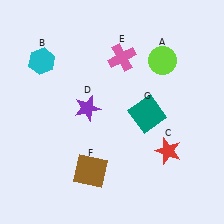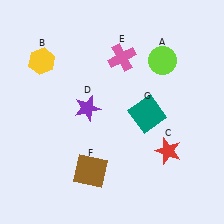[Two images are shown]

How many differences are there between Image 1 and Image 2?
There is 1 difference between the two images.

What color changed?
The hexagon (B) changed from cyan in Image 1 to yellow in Image 2.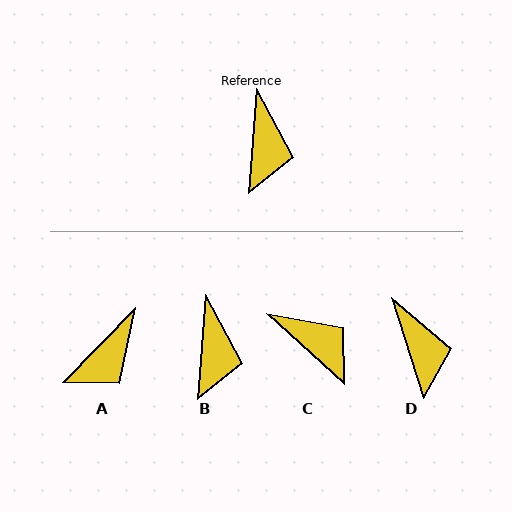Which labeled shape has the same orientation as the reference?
B.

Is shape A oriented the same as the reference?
No, it is off by about 40 degrees.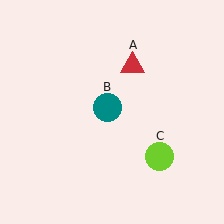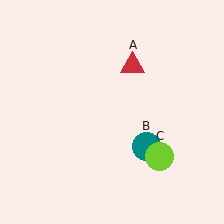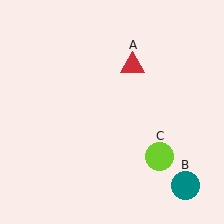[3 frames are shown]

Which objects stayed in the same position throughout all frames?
Red triangle (object A) and lime circle (object C) remained stationary.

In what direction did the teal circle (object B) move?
The teal circle (object B) moved down and to the right.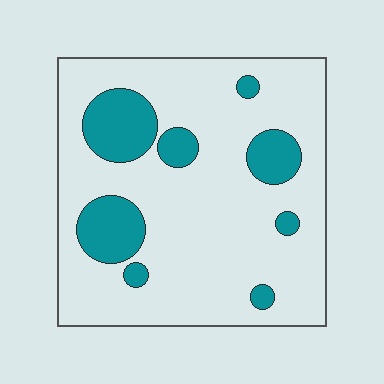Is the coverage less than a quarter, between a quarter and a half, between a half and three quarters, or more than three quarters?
Less than a quarter.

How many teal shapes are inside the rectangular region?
8.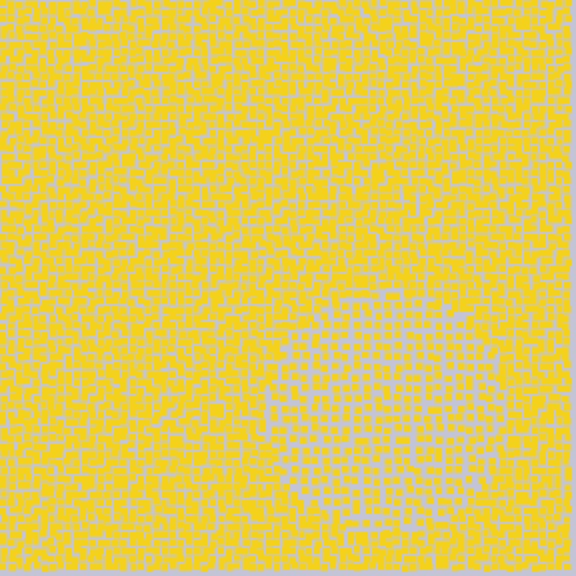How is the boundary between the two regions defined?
The boundary is defined by a change in element density (approximately 1.7x ratio). All elements are the same color, size, and shape.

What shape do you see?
I see a circle.